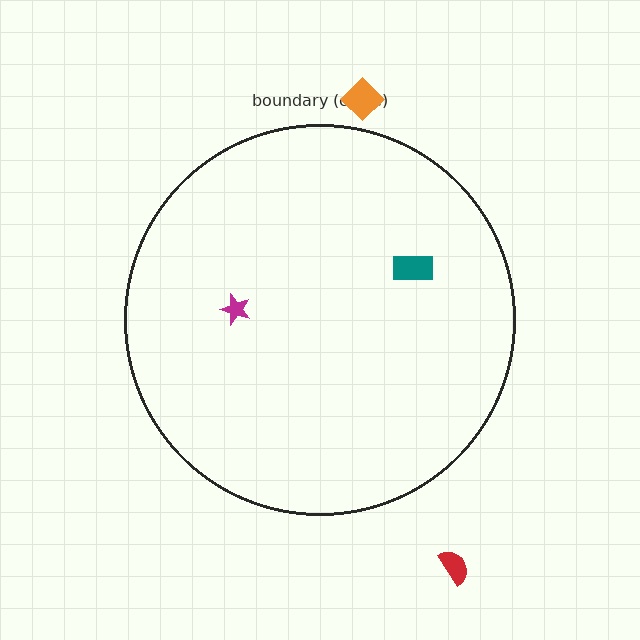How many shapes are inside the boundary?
2 inside, 2 outside.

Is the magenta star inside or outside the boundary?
Inside.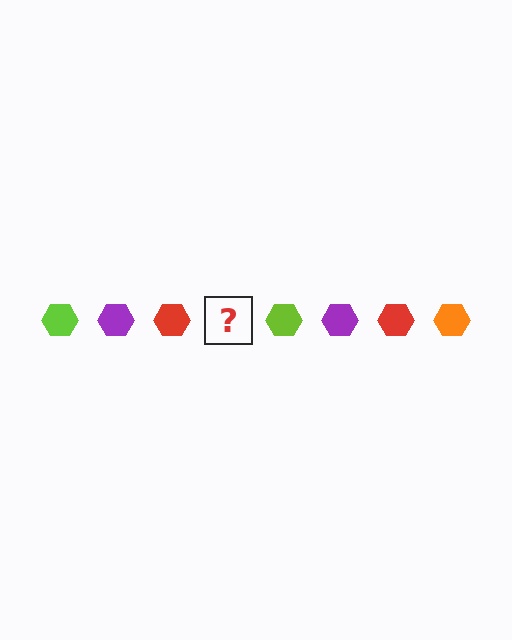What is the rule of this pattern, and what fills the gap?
The rule is that the pattern cycles through lime, purple, red, orange hexagons. The gap should be filled with an orange hexagon.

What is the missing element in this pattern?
The missing element is an orange hexagon.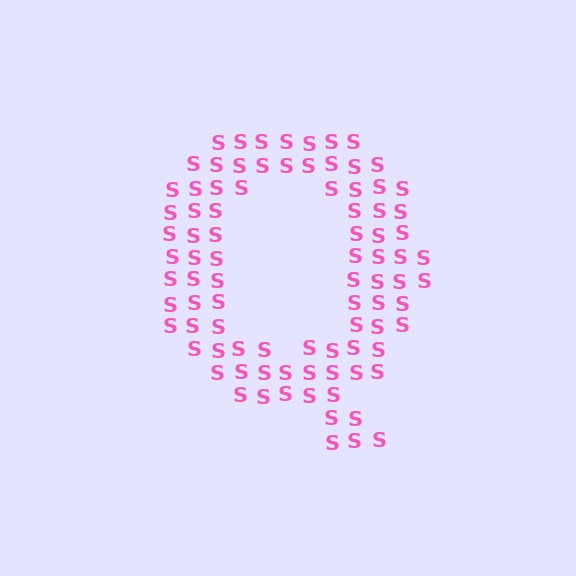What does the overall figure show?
The overall figure shows the letter Q.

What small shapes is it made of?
It is made of small letter S's.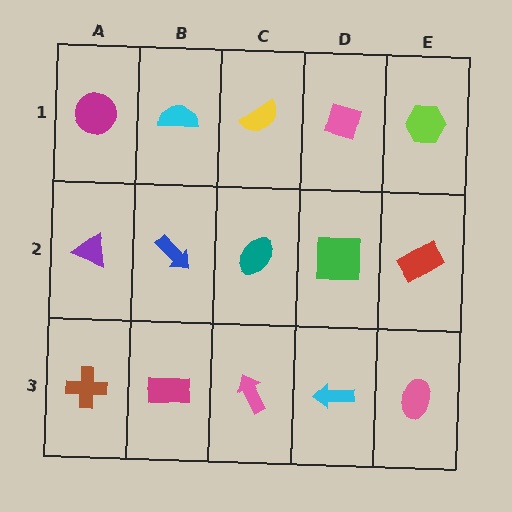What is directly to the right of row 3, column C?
A cyan arrow.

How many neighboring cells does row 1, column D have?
3.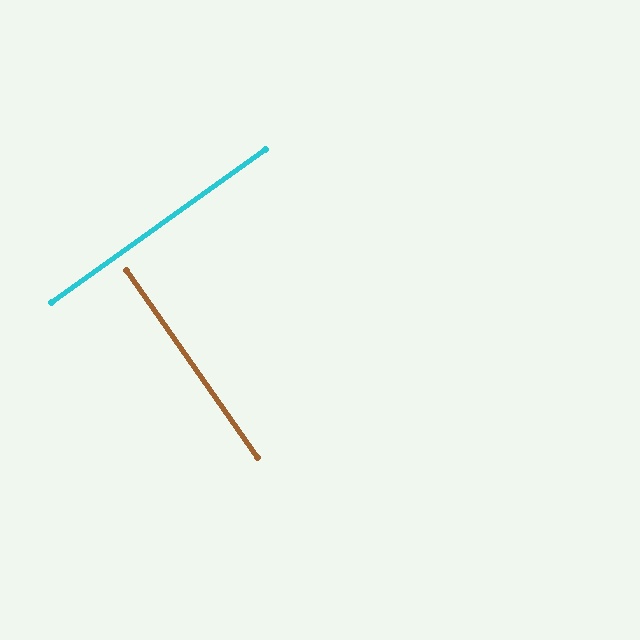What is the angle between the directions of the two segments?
Approximately 89 degrees.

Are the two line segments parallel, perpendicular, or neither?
Perpendicular — they meet at approximately 89°.